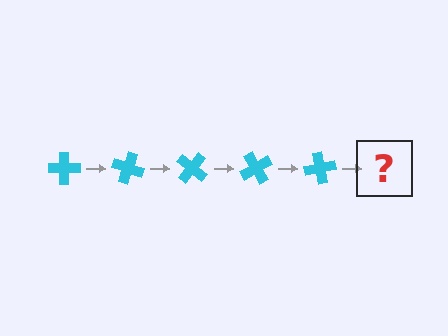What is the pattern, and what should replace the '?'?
The pattern is that the cross rotates 20 degrees each step. The '?' should be a cyan cross rotated 100 degrees.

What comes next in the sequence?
The next element should be a cyan cross rotated 100 degrees.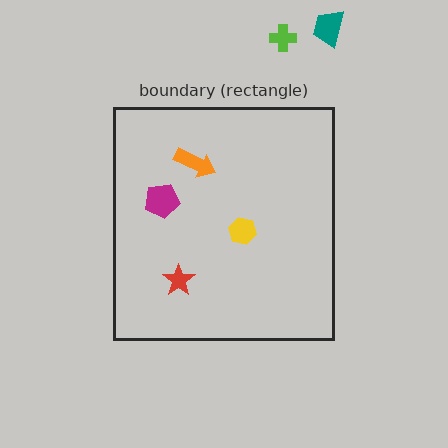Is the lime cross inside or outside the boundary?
Outside.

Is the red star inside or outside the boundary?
Inside.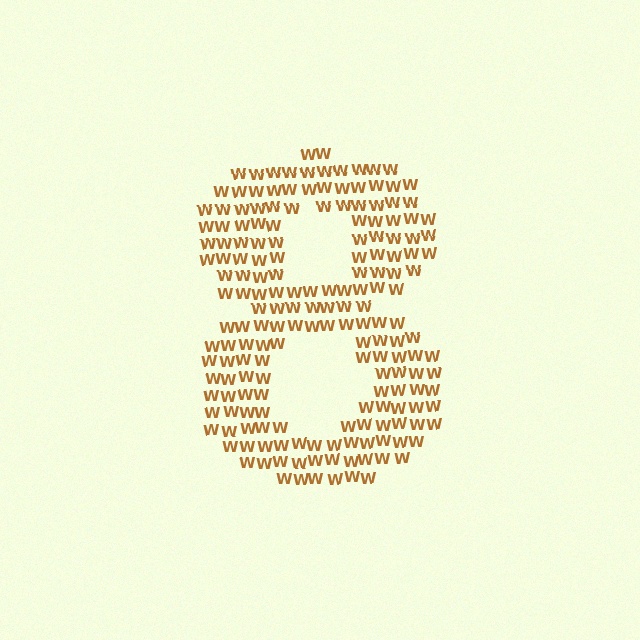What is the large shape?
The large shape is the digit 8.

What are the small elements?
The small elements are letter W's.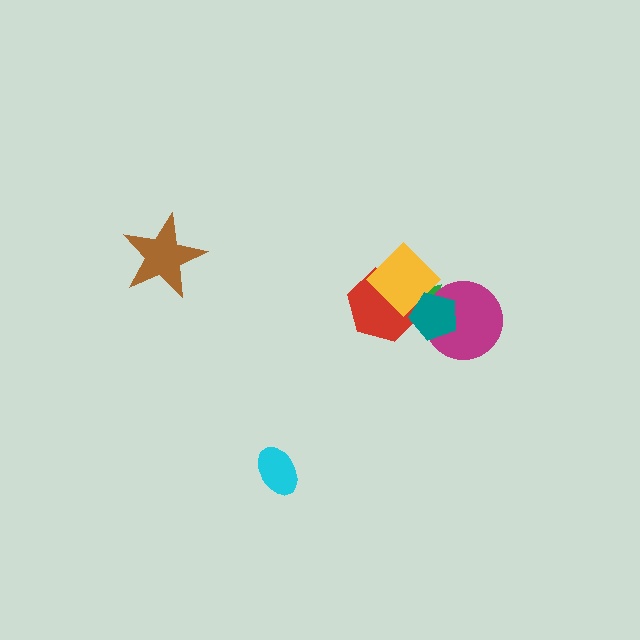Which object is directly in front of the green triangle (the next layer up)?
The red hexagon is directly in front of the green triangle.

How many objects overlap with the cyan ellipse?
0 objects overlap with the cyan ellipse.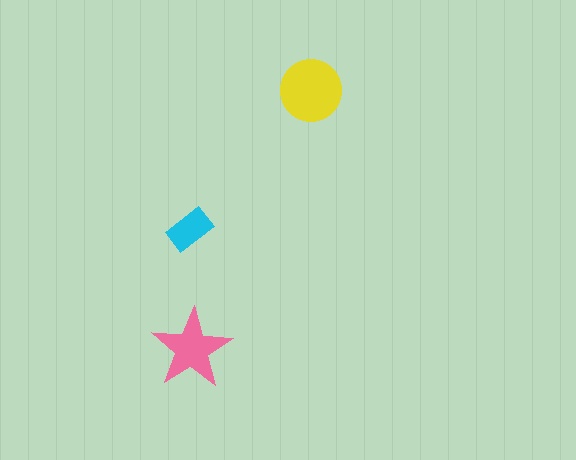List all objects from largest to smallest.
The yellow circle, the pink star, the cyan rectangle.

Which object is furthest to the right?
The yellow circle is rightmost.